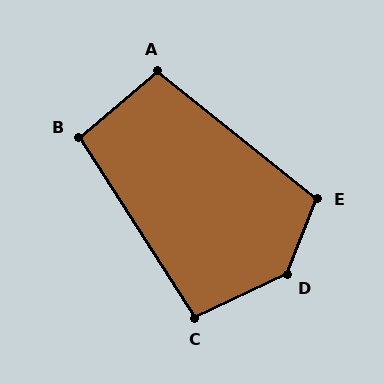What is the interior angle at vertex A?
Approximately 101 degrees (obtuse).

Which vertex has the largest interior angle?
D, at approximately 137 degrees.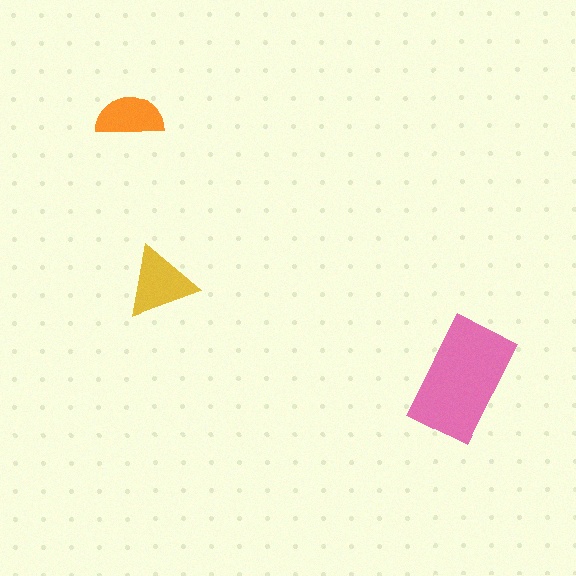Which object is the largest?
The pink rectangle.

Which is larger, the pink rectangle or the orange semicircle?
The pink rectangle.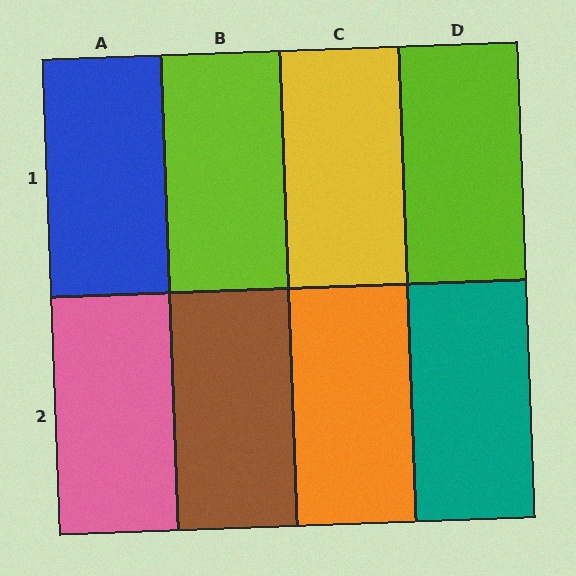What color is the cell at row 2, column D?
Teal.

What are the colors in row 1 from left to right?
Blue, lime, yellow, lime.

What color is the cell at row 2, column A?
Pink.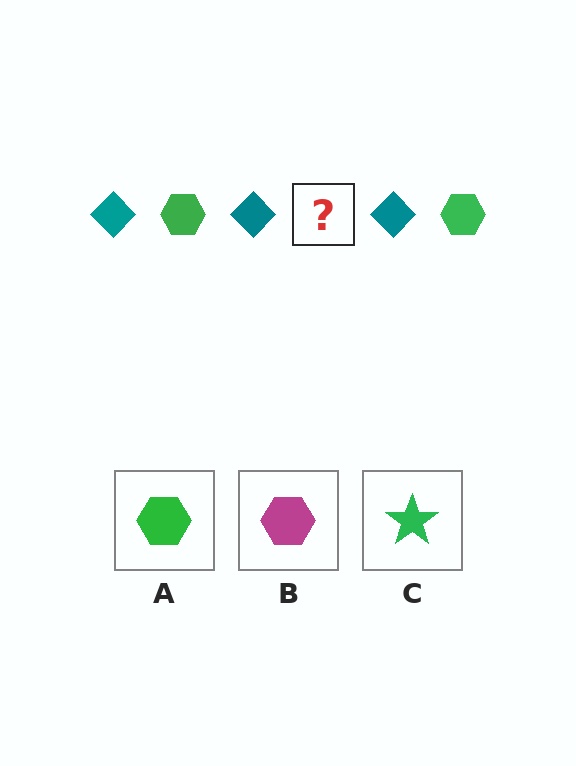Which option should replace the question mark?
Option A.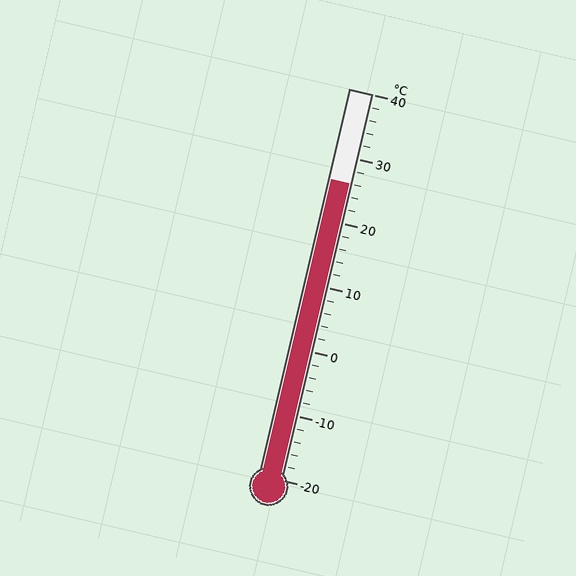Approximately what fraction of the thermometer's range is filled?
The thermometer is filled to approximately 75% of its range.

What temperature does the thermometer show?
The thermometer shows approximately 26°C.